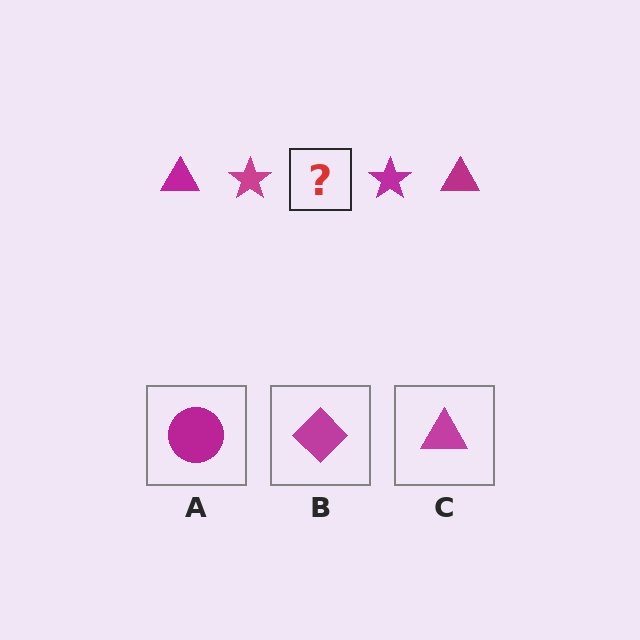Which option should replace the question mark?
Option C.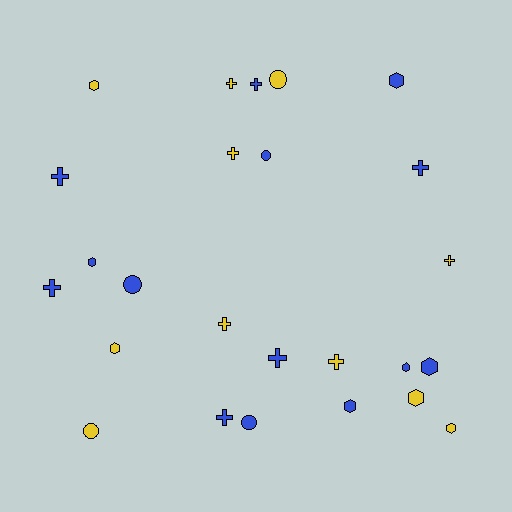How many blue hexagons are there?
There are 5 blue hexagons.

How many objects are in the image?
There are 25 objects.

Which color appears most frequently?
Blue, with 14 objects.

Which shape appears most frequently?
Cross, with 11 objects.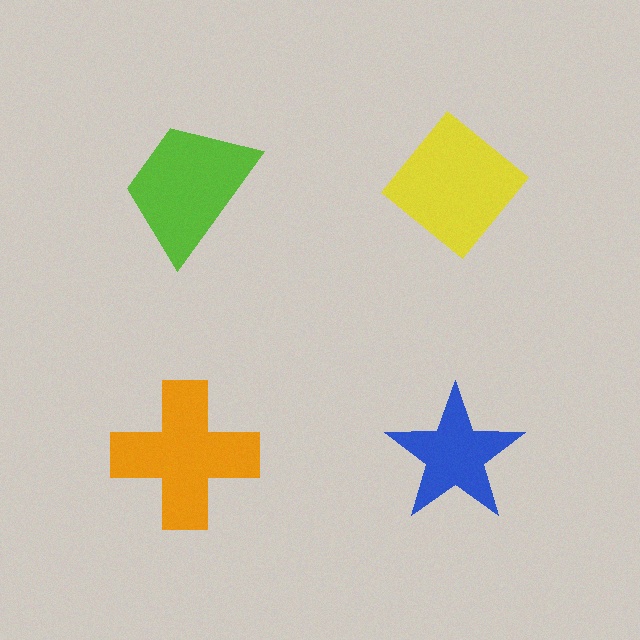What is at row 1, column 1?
A lime trapezoid.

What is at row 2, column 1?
An orange cross.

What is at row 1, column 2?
A yellow diamond.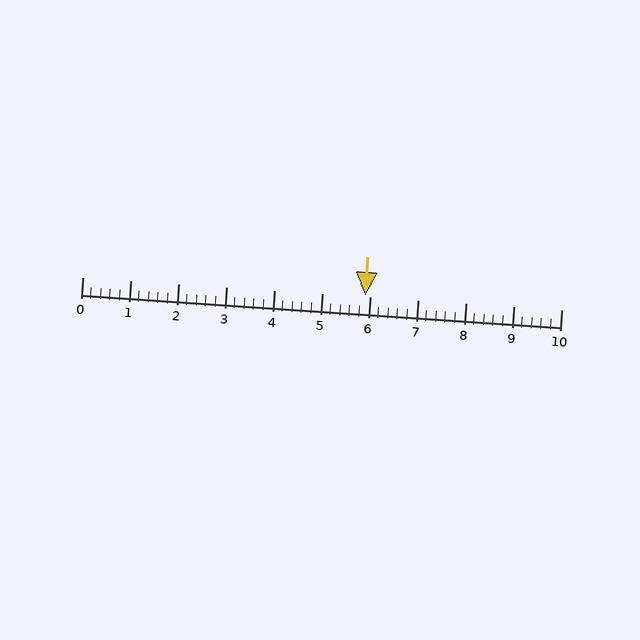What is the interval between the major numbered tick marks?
The major tick marks are spaced 1 units apart.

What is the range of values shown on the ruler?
The ruler shows values from 0 to 10.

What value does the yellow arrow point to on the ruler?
The yellow arrow points to approximately 5.9.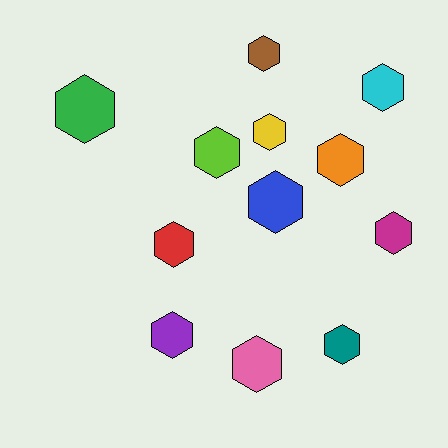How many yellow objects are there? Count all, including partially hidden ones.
There is 1 yellow object.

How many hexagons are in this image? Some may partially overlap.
There are 12 hexagons.